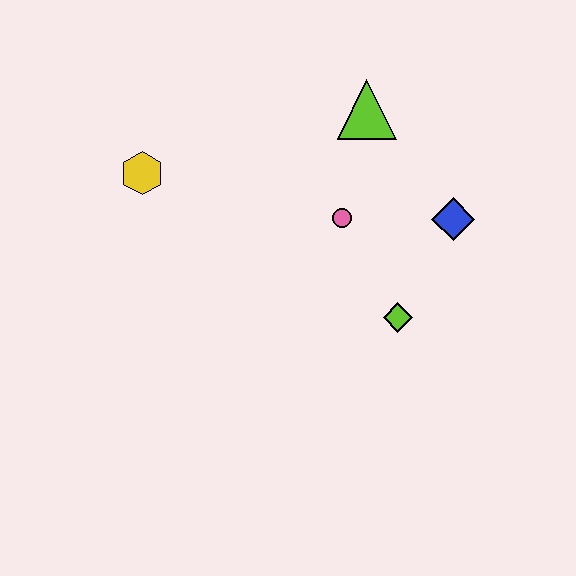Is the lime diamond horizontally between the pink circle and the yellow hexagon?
No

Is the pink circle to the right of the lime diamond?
No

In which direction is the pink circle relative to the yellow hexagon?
The pink circle is to the right of the yellow hexagon.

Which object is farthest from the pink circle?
The yellow hexagon is farthest from the pink circle.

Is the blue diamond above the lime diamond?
Yes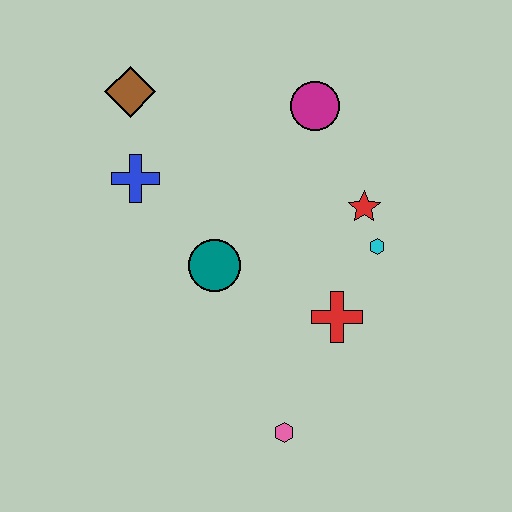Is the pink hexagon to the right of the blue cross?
Yes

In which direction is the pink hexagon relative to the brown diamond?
The pink hexagon is below the brown diamond.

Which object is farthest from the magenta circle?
The pink hexagon is farthest from the magenta circle.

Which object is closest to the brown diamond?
The blue cross is closest to the brown diamond.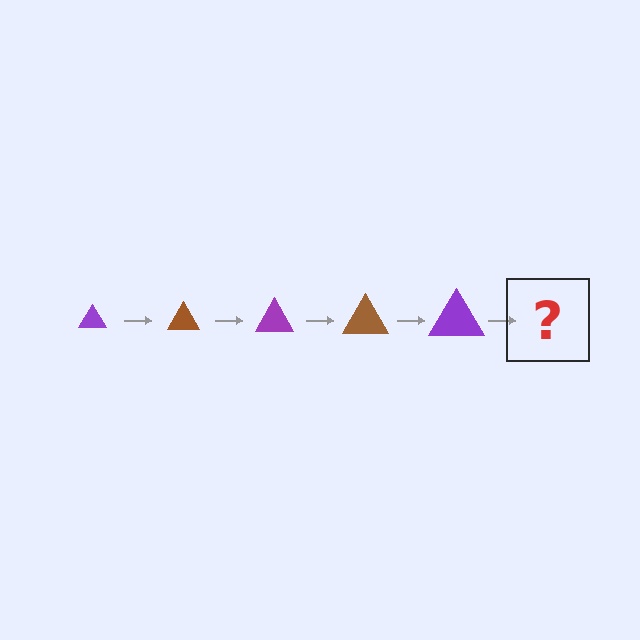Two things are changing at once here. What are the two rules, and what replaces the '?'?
The two rules are that the triangle grows larger each step and the color cycles through purple and brown. The '?' should be a brown triangle, larger than the previous one.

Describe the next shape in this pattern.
It should be a brown triangle, larger than the previous one.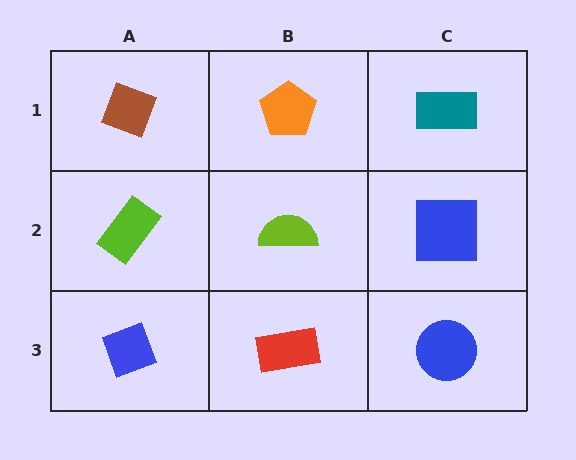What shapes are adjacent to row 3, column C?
A blue square (row 2, column C), a red rectangle (row 3, column B).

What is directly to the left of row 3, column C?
A red rectangle.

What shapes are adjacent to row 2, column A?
A brown diamond (row 1, column A), a blue diamond (row 3, column A), a lime semicircle (row 2, column B).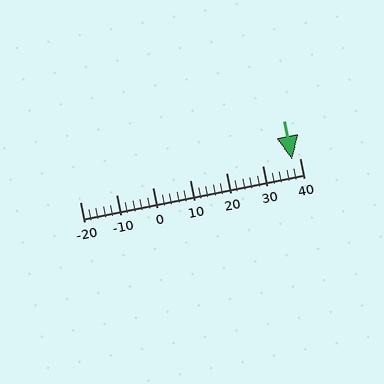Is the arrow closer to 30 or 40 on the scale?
The arrow is closer to 40.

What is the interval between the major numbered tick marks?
The major tick marks are spaced 10 units apart.